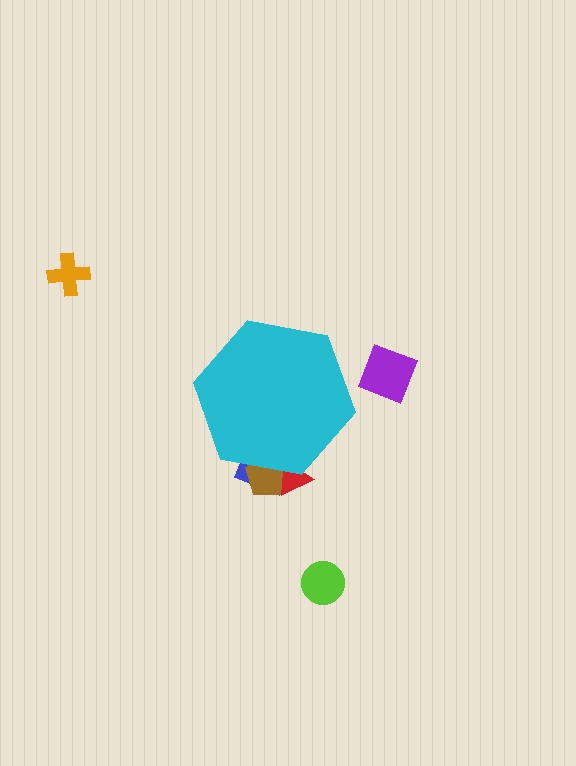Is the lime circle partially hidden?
No, the lime circle is fully visible.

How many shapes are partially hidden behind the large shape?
3 shapes are partially hidden.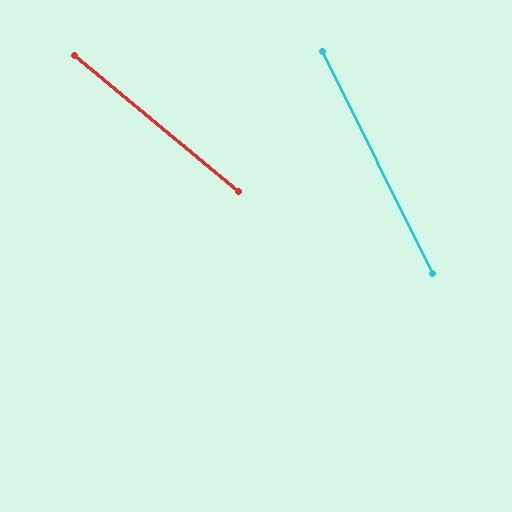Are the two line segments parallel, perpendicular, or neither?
Neither parallel nor perpendicular — they differ by about 24°.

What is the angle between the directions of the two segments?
Approximately 24 degrees.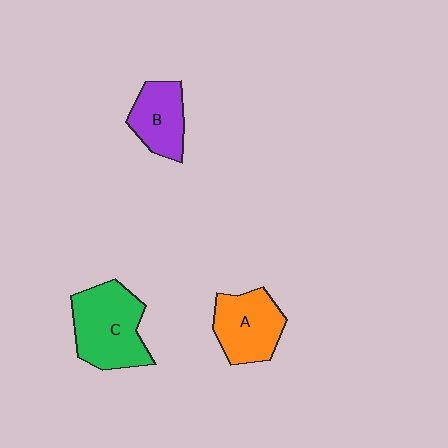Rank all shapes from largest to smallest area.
From largest to smallest: C (green), A (orange), B (purple).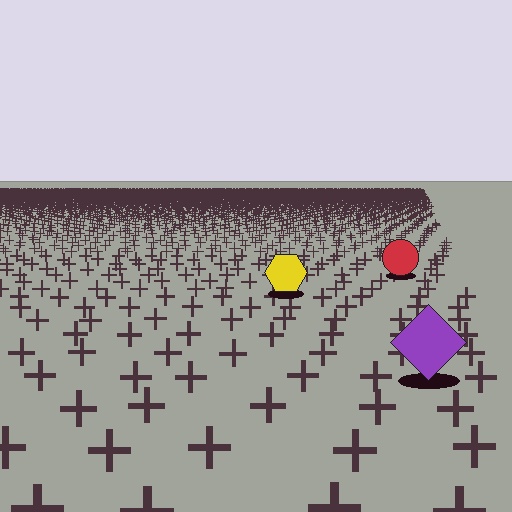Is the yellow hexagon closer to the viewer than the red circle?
Yes. The yellow hexagon is closer — you can tell from the texture gradient: the ground texture is coarser near it.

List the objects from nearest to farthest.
From nearest to farthest: the purple diamond, the yellow hexagon, the red circle.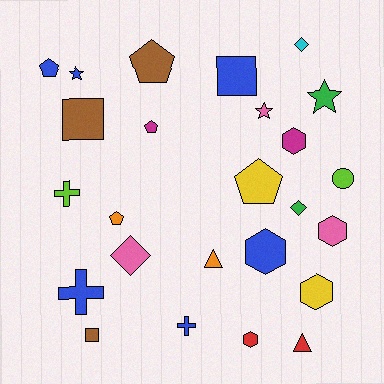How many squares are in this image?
There are 3 squares.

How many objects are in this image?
There are 25 objects.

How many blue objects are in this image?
There are 6 blue objects.